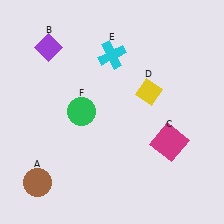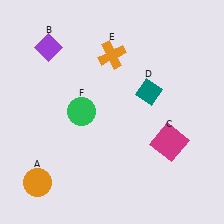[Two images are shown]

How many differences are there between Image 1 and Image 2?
There are 3 differences between the two images.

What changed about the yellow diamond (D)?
In Image 1, D is yellow. In Image 2, it changed to teal.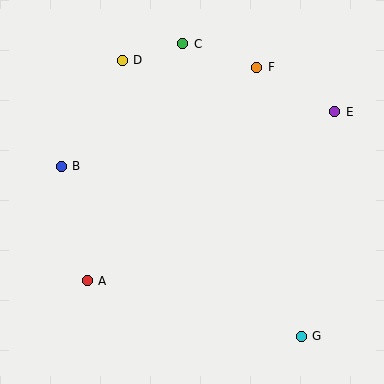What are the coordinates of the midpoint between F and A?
The midpoint between F and A is at (172, 174).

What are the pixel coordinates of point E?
Point E is at (335, 112).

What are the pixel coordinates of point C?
Point C is at (183, 44).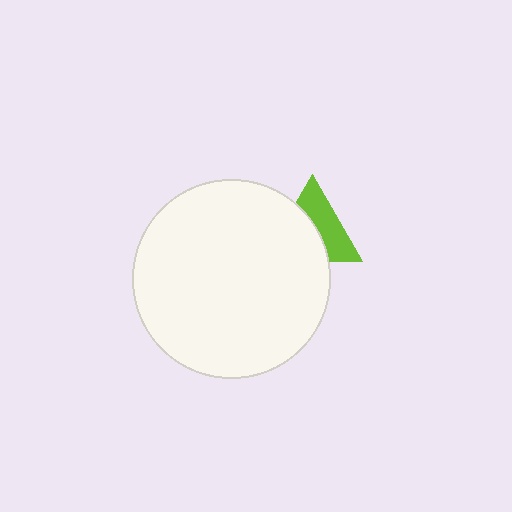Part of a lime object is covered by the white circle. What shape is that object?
It is a triangle.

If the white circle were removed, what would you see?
You would see the complete lime triangle.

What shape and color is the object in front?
The object in front is a white circle.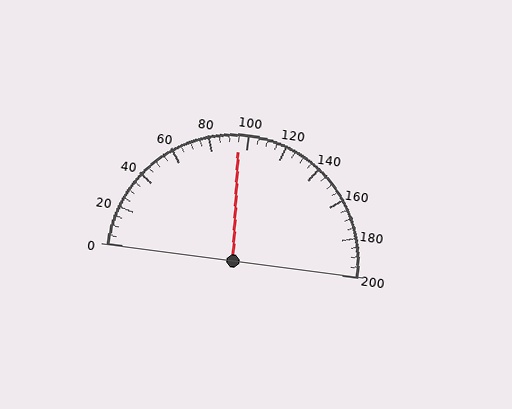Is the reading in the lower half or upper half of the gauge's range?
The reading is in the lower half of the range (0 to 200).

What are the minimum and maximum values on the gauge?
The gauge ranges from 0 to 200.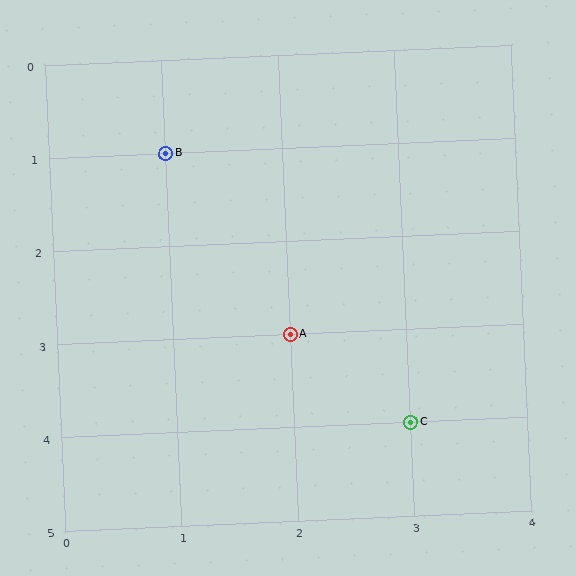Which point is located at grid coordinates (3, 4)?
Point C is at (3, 4).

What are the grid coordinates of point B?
Point B is at grid coordinates (1, 1).